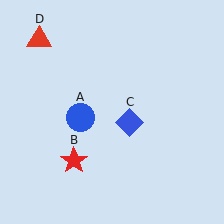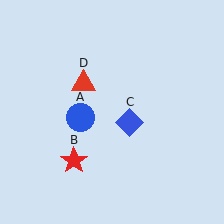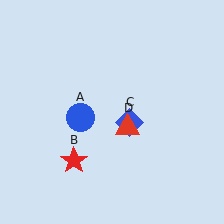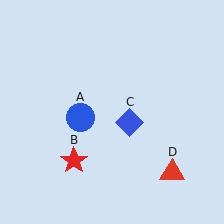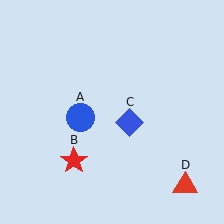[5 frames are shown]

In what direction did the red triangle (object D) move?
The red triangle (object D) moved down and to the right.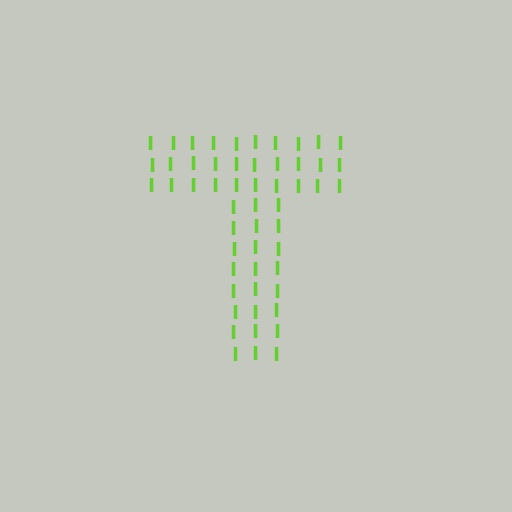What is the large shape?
The large shape is the letter T.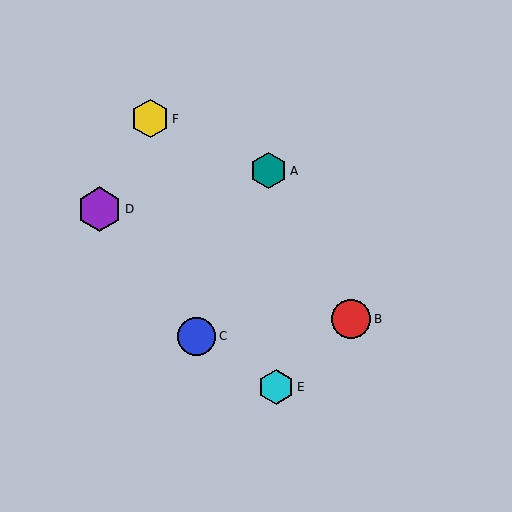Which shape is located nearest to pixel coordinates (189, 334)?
The blue circle (labeled C) at (197, 336) is nearest to that location.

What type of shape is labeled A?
Shape A is a teal hexagon.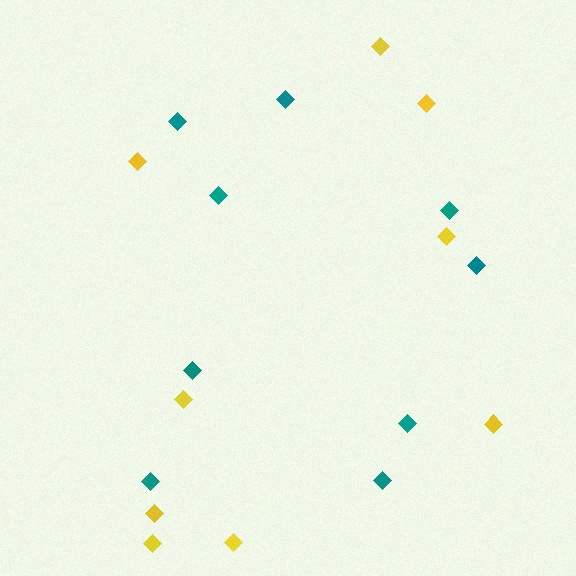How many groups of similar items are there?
There are 2 groups: one group of yellow diamonds (9) and one group of teal diamonds (9).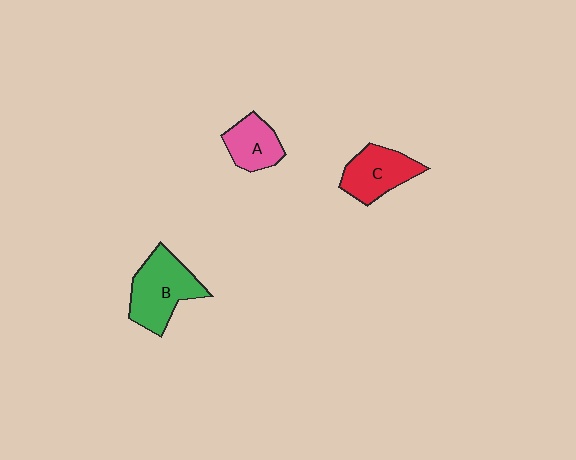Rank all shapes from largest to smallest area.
From largest to smallest: B (green), C (red), A (pink).